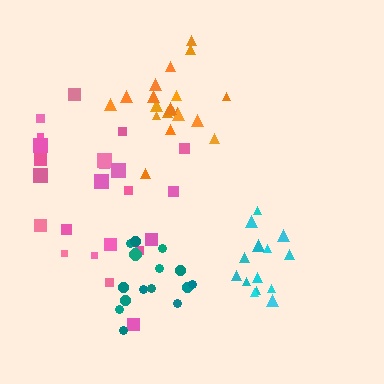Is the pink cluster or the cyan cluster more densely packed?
Cyan.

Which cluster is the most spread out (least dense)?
Pink.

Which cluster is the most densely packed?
Teal.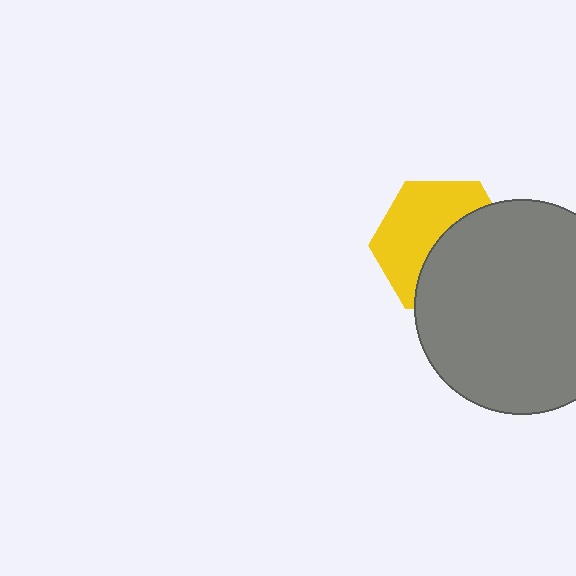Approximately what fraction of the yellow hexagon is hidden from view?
Roughly 49% of the yellow hexagon is hidden behind the gray circle.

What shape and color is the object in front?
The object in front is a gray circle.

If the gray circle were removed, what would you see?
You would see the complete yellow hexagon.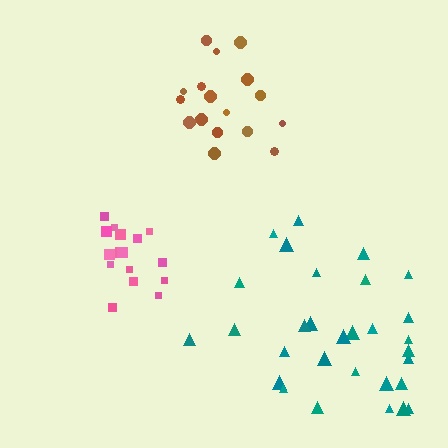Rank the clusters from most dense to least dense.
pink, brown, teal.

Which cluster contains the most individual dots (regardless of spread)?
Teal (31).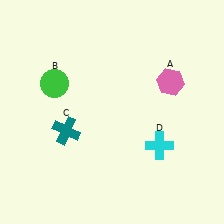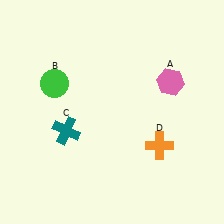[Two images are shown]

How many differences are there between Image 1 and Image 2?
There is 1 difference between the two images.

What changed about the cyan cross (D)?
In Image 1, D is cyan. In Image 2, it changed to orange.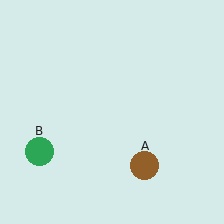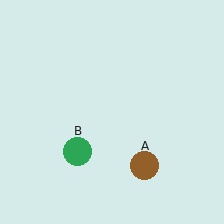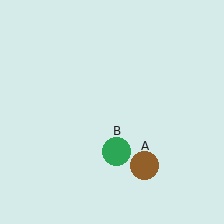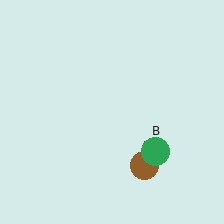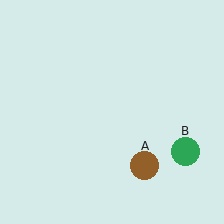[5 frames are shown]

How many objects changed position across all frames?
1 object changed position: green circle (object B).